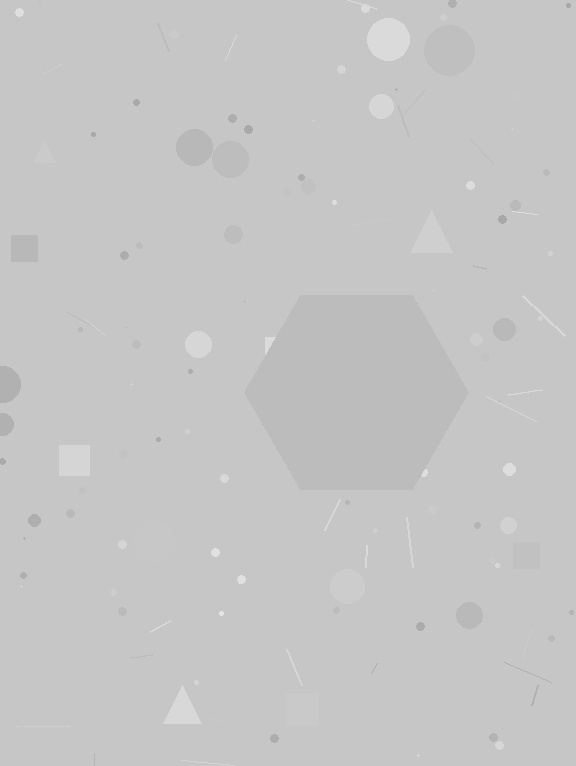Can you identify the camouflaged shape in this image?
The camouflaged shape is a hexagon.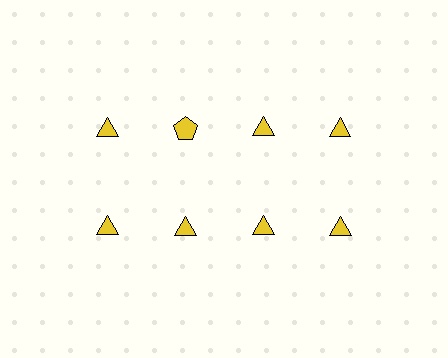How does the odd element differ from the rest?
It has a different shape: pentagon instead of triangle.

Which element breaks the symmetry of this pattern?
The yellow pentagon in the top row, second from left column breaks the symmetry. All other shapes are yellow triangles.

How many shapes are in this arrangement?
There are 8 shapes arranged in a grid pattern.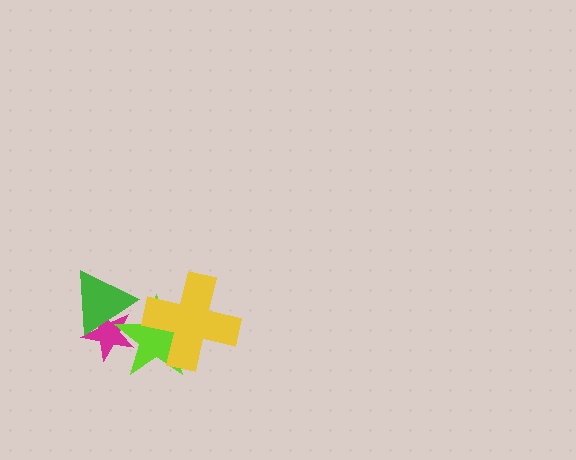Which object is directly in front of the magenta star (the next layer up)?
The lime star is directly in front of the magenta star.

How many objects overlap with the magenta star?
2 objects overlap with the magenta star.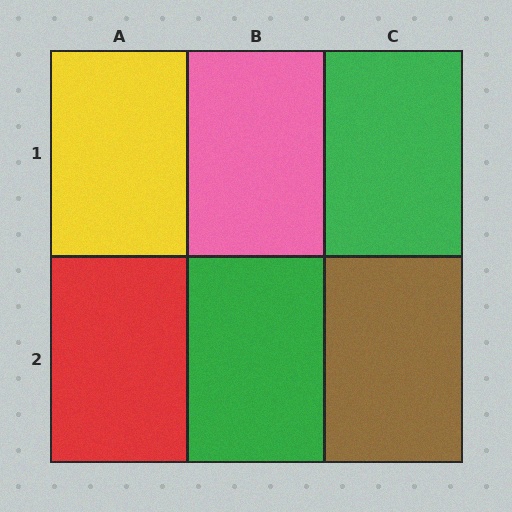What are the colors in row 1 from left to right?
Yellow, pink, green.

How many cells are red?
1 cell is red.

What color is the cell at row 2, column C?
Brown.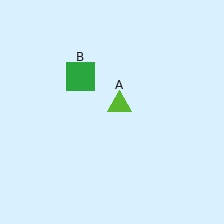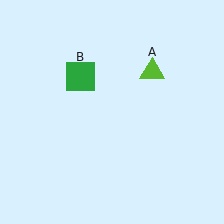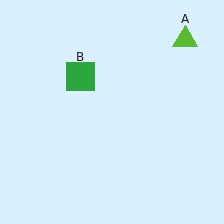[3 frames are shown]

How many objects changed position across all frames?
1 object changed position: lime triangle (object A).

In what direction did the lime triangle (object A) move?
The lime triangle (object A) moved up and to the right.